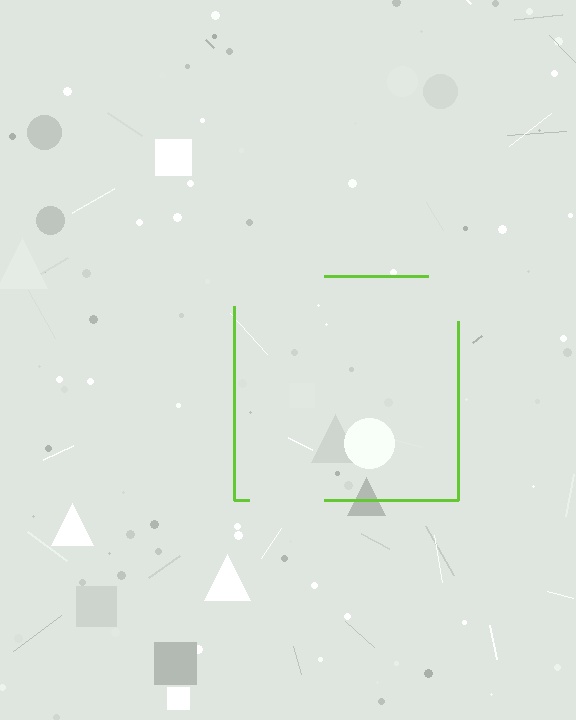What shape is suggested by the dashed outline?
The dashed outline suggests a square.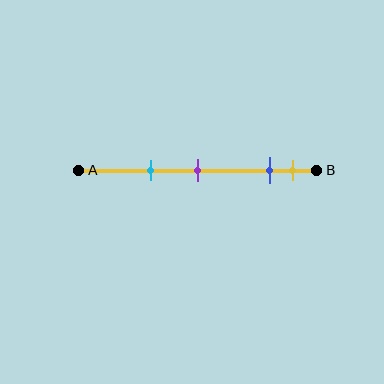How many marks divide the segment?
There are 4 marks dividing the segment.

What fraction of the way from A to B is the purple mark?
The purple mark is approximately 50% (0.5) of the way from A to B.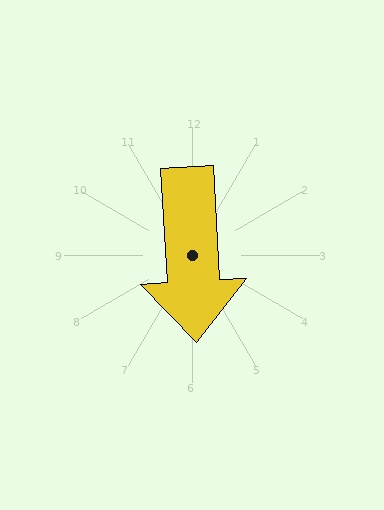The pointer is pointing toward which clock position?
Roughly 6 o'clock.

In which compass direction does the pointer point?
South.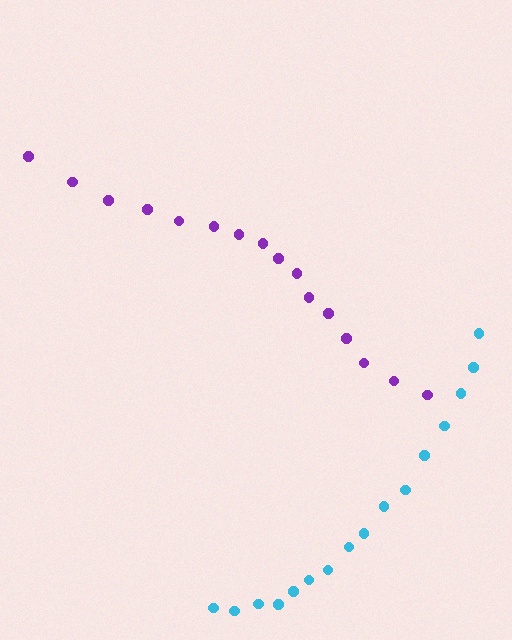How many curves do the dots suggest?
There are 2 distinct paths.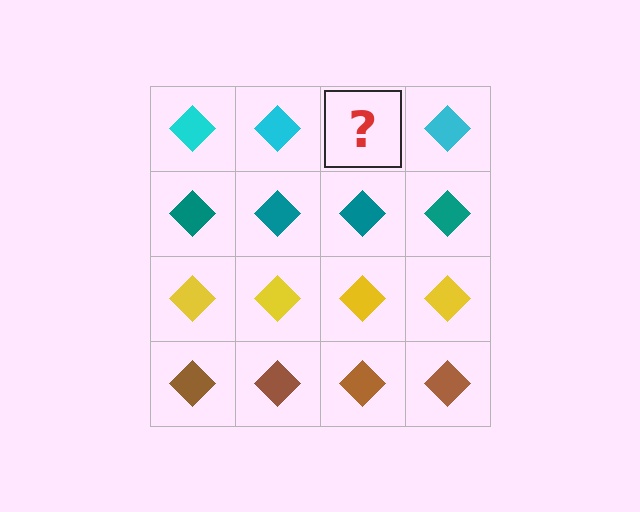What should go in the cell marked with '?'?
The missing cell should contain a cyan diamond.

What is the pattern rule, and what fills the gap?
The rule is that each row has a consistent color. The gap should be filled with a cyan diamond.